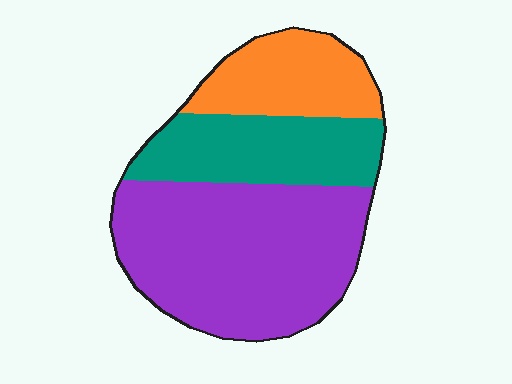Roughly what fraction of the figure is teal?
Teal covers around 25% of the figure.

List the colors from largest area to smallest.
From largest to smallest: purple, teal, orange.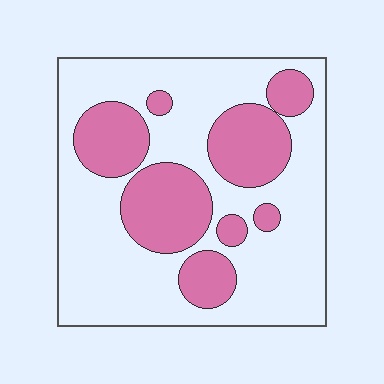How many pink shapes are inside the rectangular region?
8.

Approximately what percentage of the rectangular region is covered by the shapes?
Approximately 30%.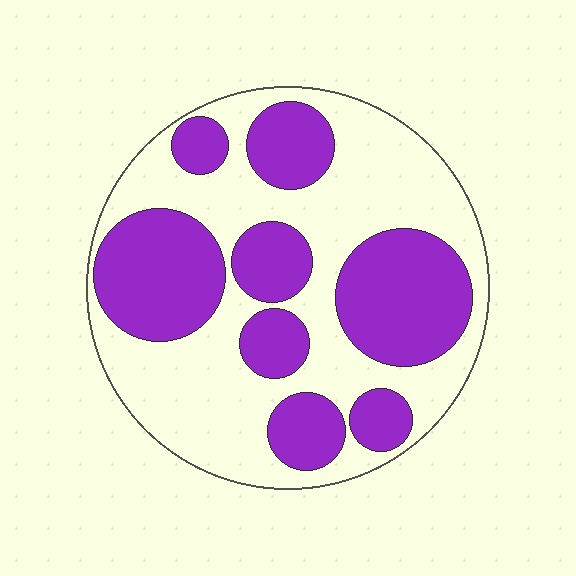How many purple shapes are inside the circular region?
8.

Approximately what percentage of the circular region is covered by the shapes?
Approximately 45%.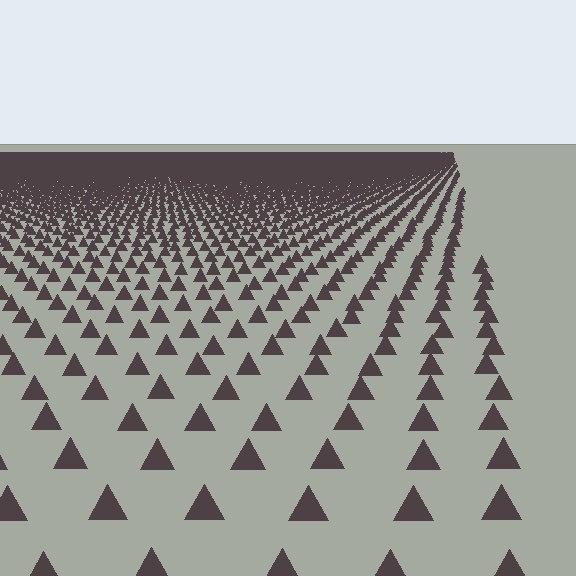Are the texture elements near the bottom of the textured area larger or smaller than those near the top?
Larger. Near the bottom, elements are closer to the viewer and appear at a bigger on-screen size.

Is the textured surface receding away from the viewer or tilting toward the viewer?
The surface is receding away from the viewer. Texture elements get smaller and denser toward the top.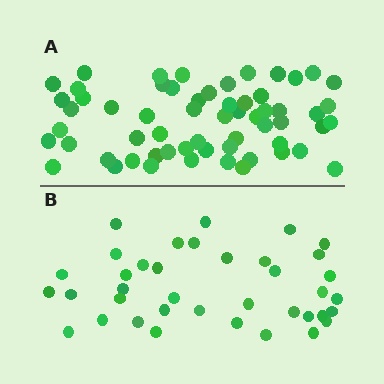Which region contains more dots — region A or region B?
Region A (the top region) has more dots.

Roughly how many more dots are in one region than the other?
Region A has approximately 20 more dots than region B.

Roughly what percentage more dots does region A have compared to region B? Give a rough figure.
About 60% more.